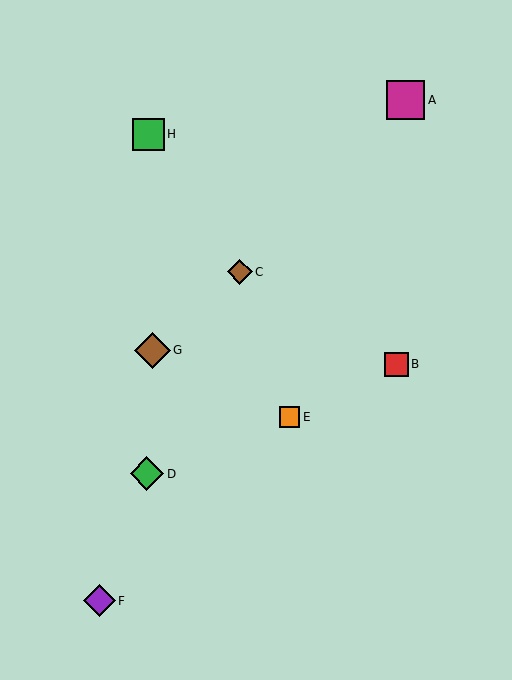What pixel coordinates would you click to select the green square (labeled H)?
Click at (148, 134) to select the green square H.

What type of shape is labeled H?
Shape H is a green square.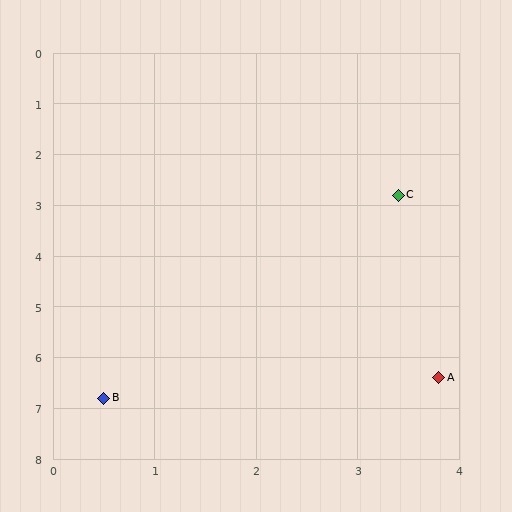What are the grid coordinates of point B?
Point B is at approximately (0.5, 6.8).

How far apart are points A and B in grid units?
Points A and B are about 3.3 grid units apart.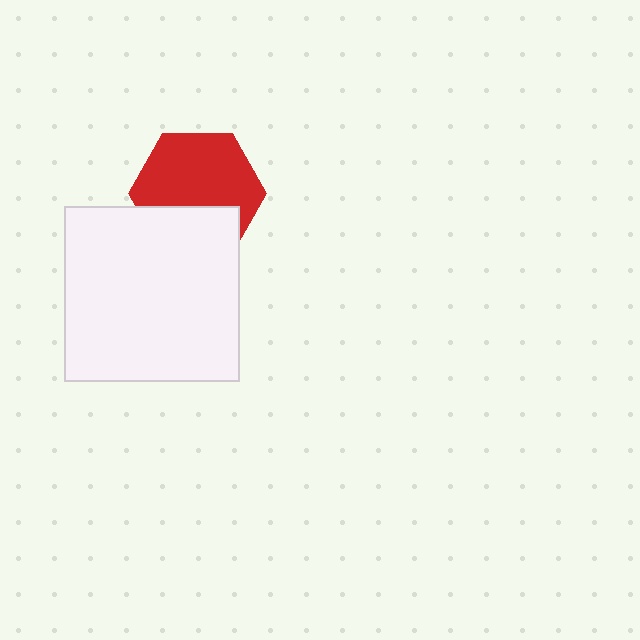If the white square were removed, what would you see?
You would see the complete red hexagon.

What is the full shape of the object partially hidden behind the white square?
The partially hidden object is a red hexagon.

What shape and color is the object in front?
The object in front is a white square.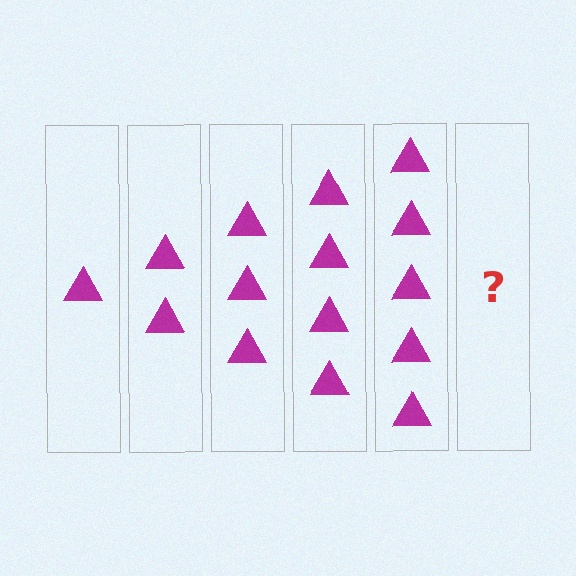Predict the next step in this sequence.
The next step is 6 triangles.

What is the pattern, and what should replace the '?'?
The pattern is that each step adds one more triangle. The '?' should be 6 triangles.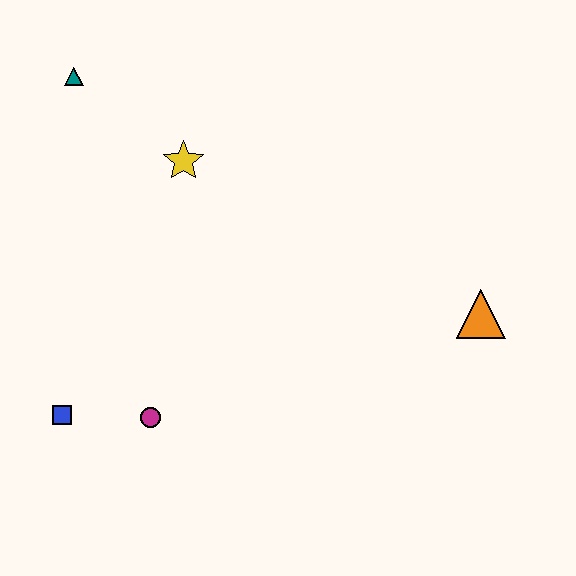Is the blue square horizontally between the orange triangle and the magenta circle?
No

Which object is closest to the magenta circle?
The blue square is closest to the magenta circle.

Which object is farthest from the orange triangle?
The teal triangle is farthest from the orange triangle.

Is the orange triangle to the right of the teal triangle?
Yes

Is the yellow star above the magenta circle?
Yes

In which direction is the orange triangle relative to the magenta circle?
The orange triangle is to the right of the magenta circle.